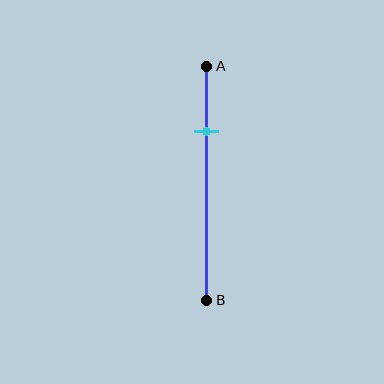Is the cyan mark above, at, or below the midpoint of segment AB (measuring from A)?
The cyan mark is above the midpoint of segment AB.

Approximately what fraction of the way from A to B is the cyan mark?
The cyan mark is approximately 30% of the way from A to B.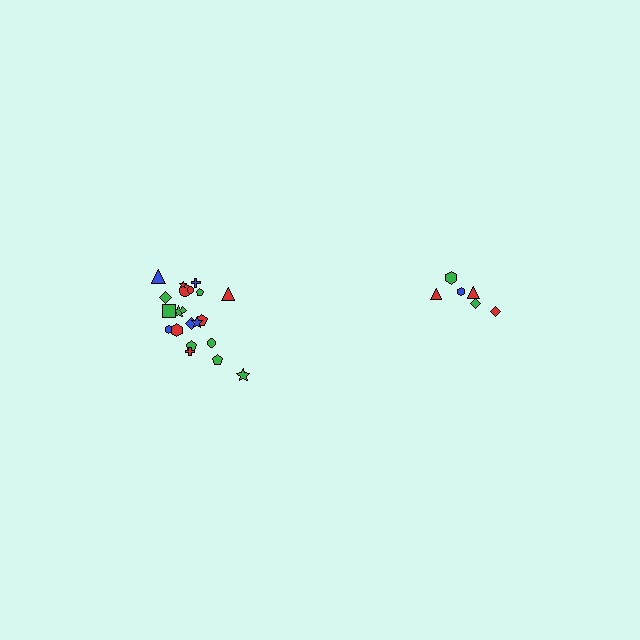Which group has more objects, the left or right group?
The left group.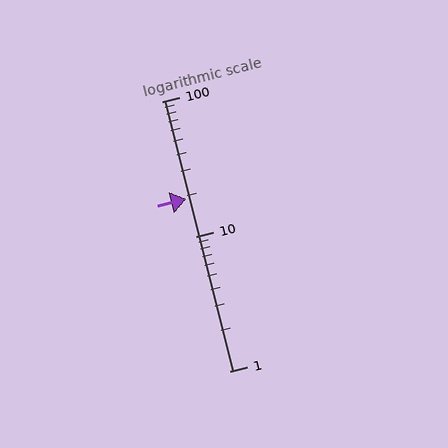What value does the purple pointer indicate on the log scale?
The pointer indicates approximately 19.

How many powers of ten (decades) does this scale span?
The scale spans 2 decades, from 1 to 100.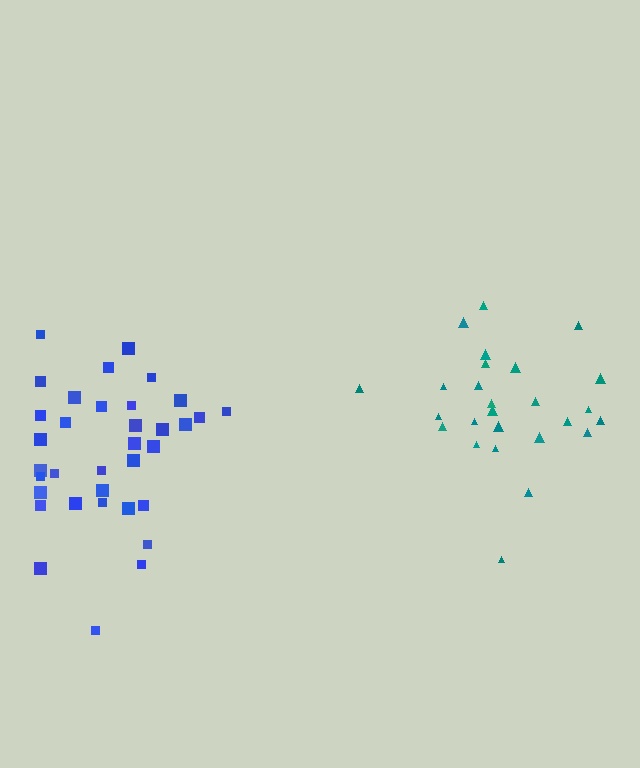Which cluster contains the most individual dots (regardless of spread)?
Blue (35).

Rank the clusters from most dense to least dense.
blue, teal.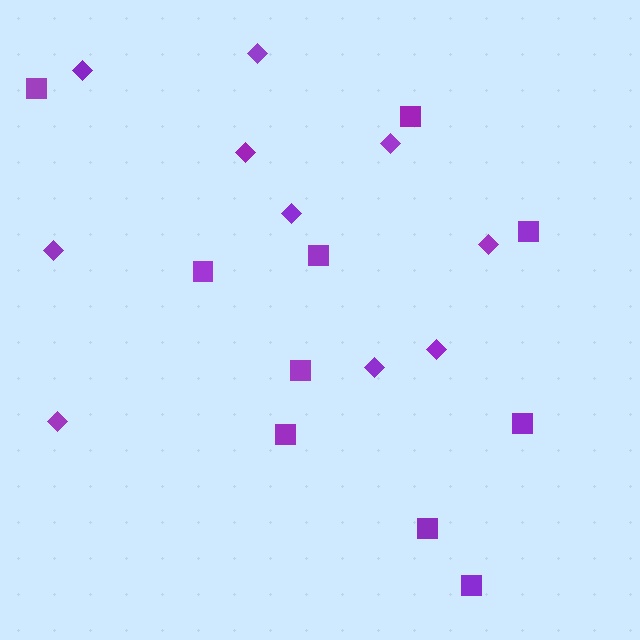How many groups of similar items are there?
There are 2 groups: one group of diamonds (10) and one group of squares (10).